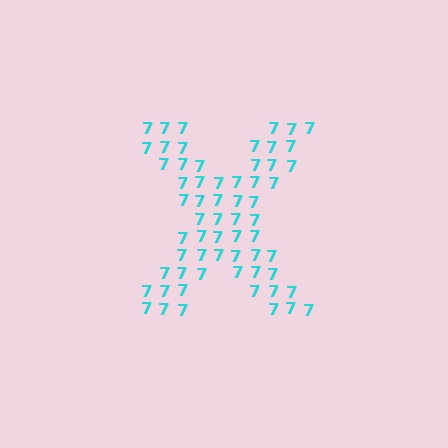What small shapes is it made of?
It is made of small digit 7's.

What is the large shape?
The large shape is the letter X.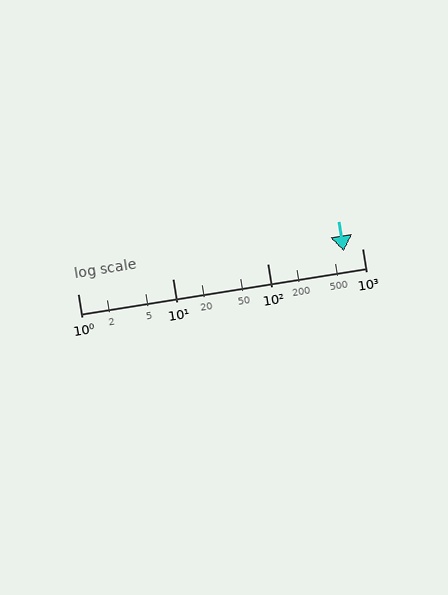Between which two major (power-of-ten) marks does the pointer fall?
The pointer is between 100 and 1000.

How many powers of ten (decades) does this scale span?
The scale spans 3 decades, from 1 to 1000.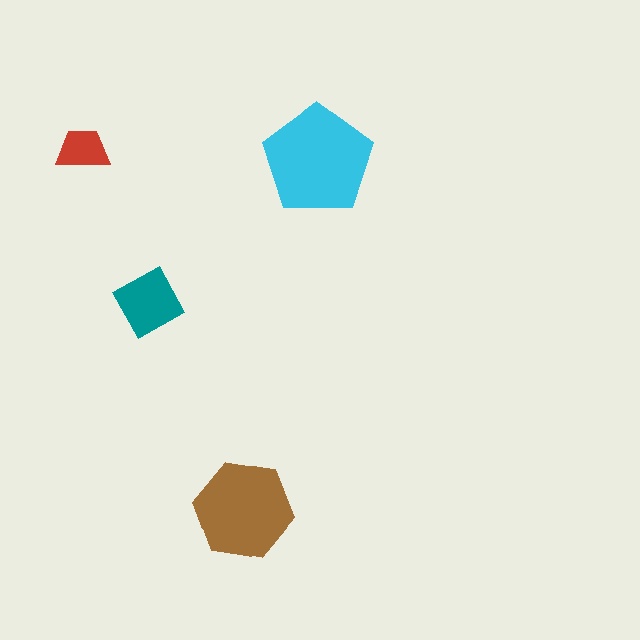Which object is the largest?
The cyan pentagon.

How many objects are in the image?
There are 4 objects in the image.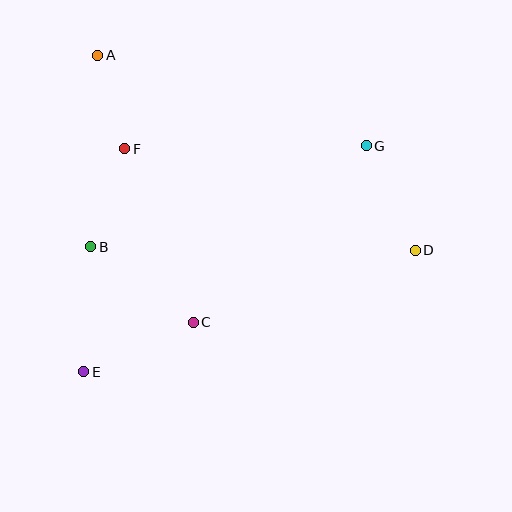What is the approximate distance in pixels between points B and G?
The distance between B and G is approximately 293 pixels.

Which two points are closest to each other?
Points A and F are closest to each other.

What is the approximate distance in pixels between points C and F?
The distance between C and F is approximately 186 pixels.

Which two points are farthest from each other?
Points A and D are farthest from each other.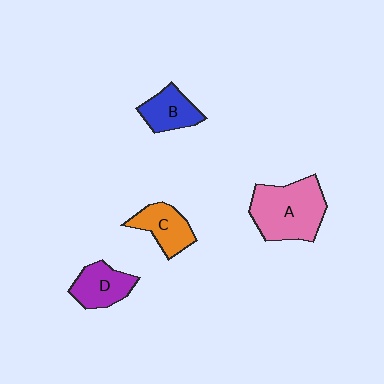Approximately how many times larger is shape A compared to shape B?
Approximately 2.0 times.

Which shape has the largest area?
Shape A (pink).